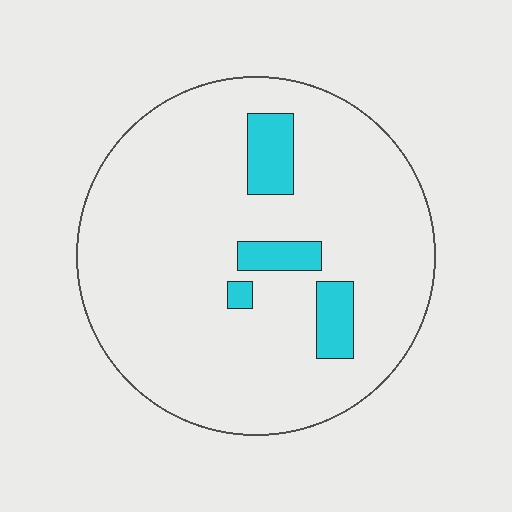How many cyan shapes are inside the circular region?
4.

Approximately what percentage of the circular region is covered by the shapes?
Approximately 10%.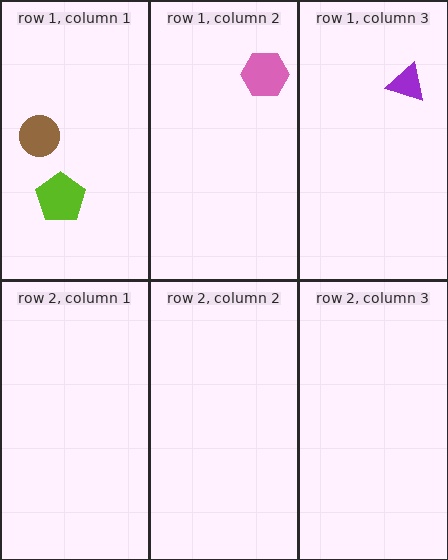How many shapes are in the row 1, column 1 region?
2.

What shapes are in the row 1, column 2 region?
The pink hexagon.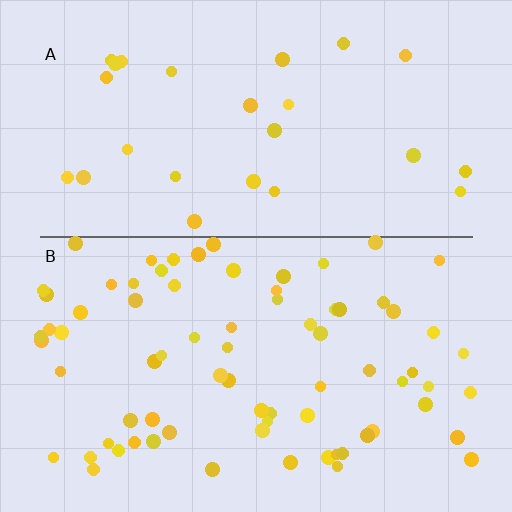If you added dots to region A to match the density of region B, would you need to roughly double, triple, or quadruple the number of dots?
Approximately triple.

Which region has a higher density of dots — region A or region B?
B (the bottom).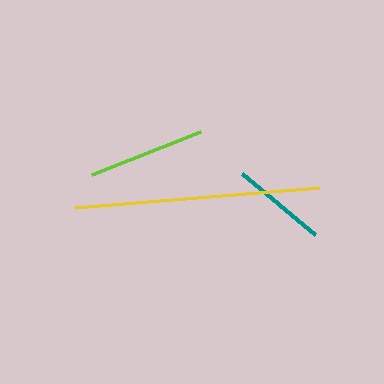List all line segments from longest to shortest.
From longest to shortest: yellow, lime, teal.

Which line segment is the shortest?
The teal line is the shortest at approximately 95 pixels.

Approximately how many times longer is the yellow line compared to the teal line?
The yellow line is approximately 2.6 times the length of the teal line.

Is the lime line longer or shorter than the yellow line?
The yellow line is longer than the lime line.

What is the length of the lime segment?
The lime segment is approximately 118 pixels long.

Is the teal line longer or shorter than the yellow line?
The yellow line is longer than the teal line.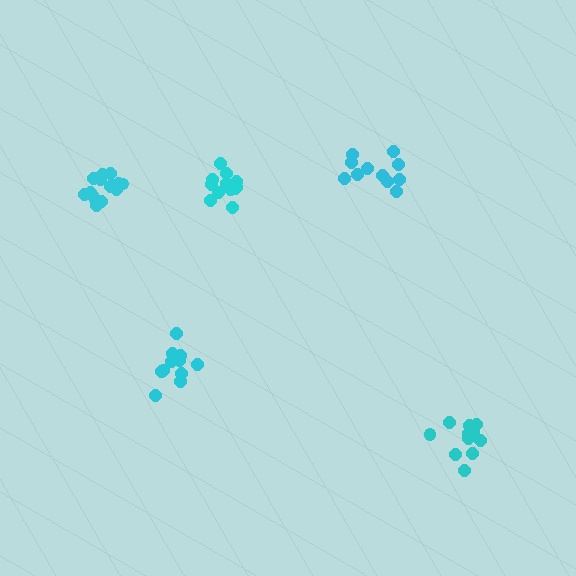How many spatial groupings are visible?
There are 5 spatial groupings.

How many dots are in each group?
Group 1: 11 dots, Group 2: 12 dots, Group 3: 12 dots, Group 4: 11 dots, Group 5: 14 dots (60 total).